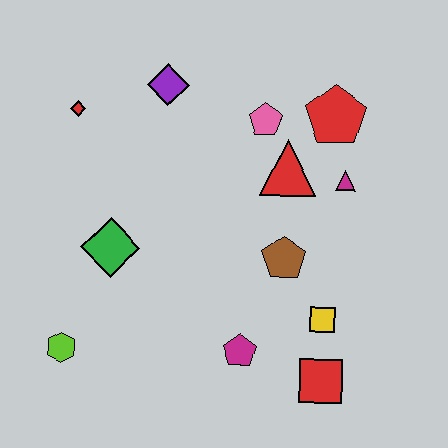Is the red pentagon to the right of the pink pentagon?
Yes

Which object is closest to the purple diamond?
The red diamond is closest to the purple diamond.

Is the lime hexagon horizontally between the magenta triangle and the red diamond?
No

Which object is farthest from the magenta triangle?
The lime hexagon is farthest from the magenta triangle.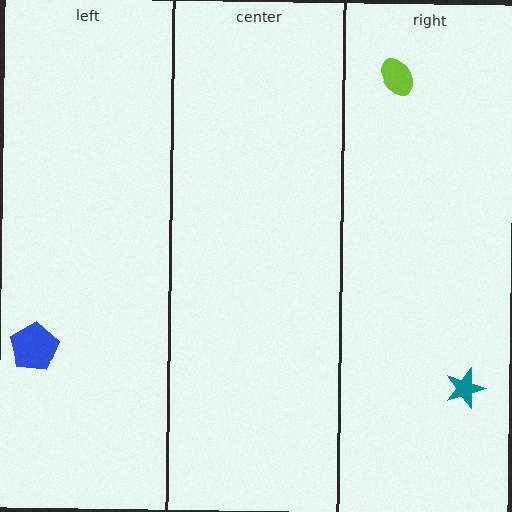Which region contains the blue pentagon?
The left region.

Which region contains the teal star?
The right region.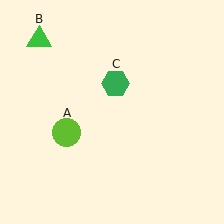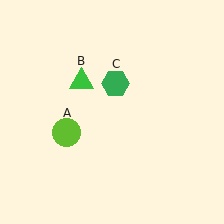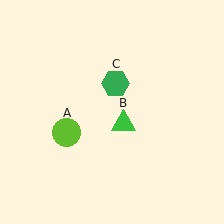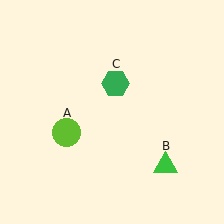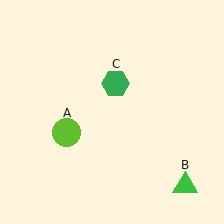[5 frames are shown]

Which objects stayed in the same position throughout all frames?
Lime circle (object A) and green hexagon (object C) remained stationary.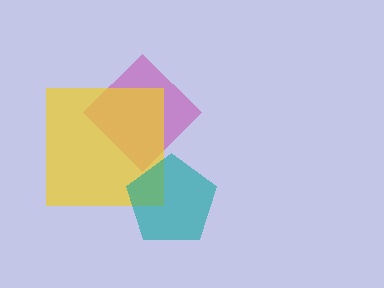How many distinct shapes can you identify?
There are 3 distinct shapes: a magenta diamond, a yellow square, a teal pentagon.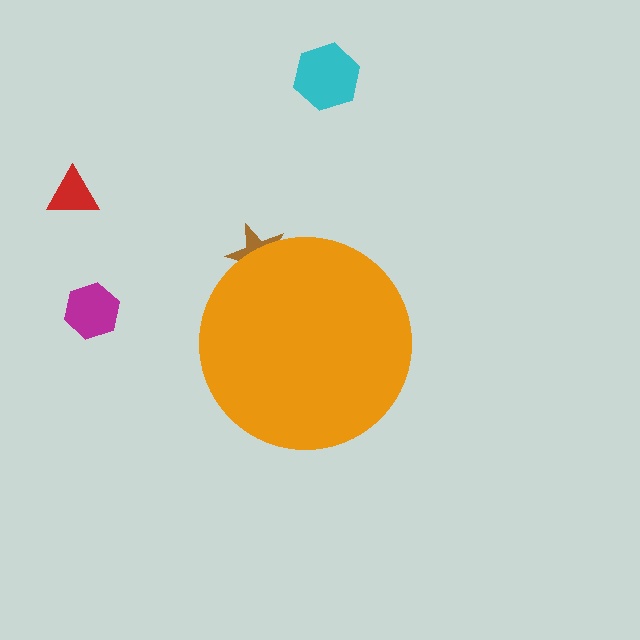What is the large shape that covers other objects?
An orange circle.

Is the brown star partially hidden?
Yes, the brown star is partially hidden behind the orange circle.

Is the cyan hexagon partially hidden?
No, the cyan hexagon is fully visible.